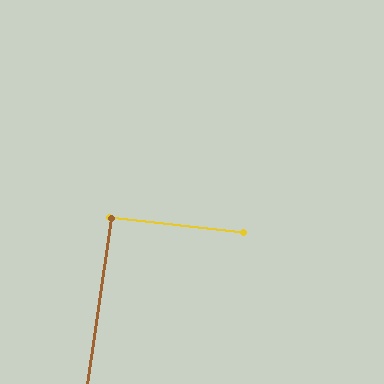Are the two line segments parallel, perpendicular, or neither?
Perpendicular — they meet at approximately 88°.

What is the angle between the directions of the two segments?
Approximately 88 degrees.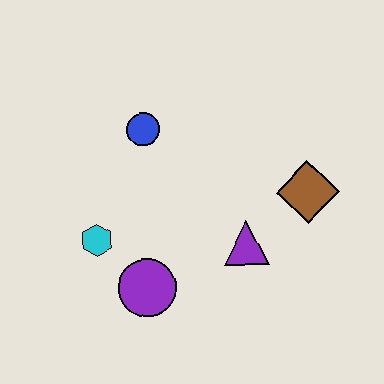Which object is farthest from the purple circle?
The brown diamond is farthest from the purple circle.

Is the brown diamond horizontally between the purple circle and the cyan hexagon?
No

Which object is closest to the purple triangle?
The brown diamond is closest to the purple triangle.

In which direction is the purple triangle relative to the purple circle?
The purple triangle is to the right of the purple circle.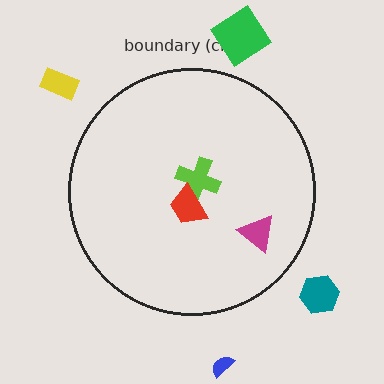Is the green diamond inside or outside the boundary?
Outside.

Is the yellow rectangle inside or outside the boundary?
Outside.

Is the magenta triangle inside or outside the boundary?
Inside.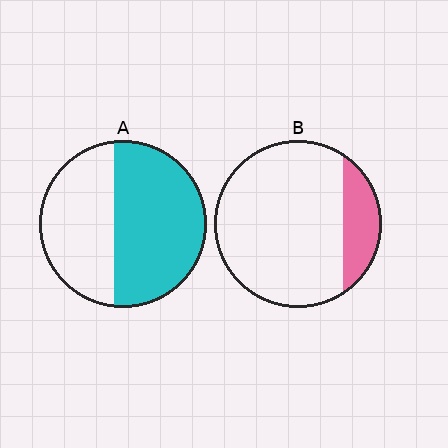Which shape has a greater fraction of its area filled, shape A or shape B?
Shape A.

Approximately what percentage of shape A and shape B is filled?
A is approximately 55% and B is approximately 20%.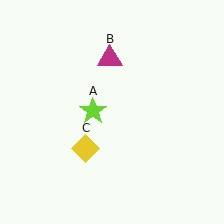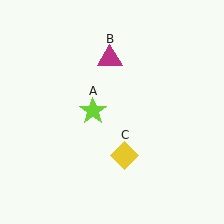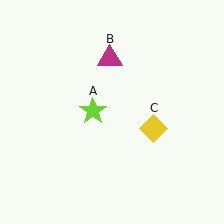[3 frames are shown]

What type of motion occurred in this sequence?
The yellow diamond (object C) rotated counterclockwise around the center of the scene.